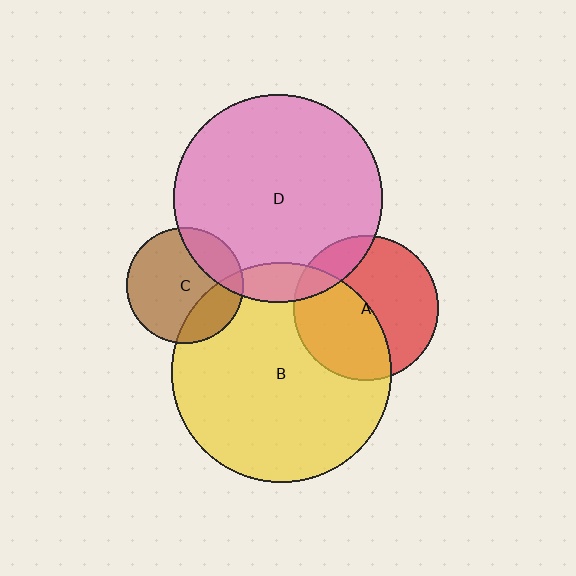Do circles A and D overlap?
Yes.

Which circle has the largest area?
Circle B (yellow).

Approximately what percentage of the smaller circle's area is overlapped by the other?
Approximately 15%.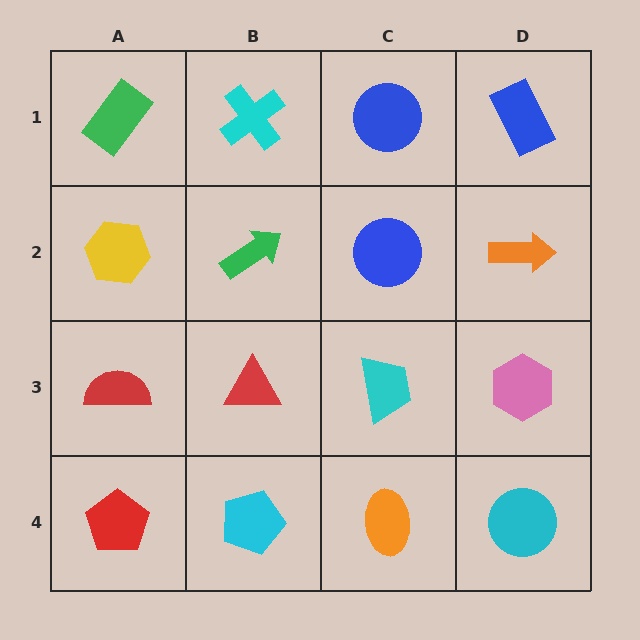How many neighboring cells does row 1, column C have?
3.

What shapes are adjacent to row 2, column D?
A blue rectangle (row 1, column D), a pink hexagon (row 3, column D), a blue circle (row 2, column C).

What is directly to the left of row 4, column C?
A cyan pentagon.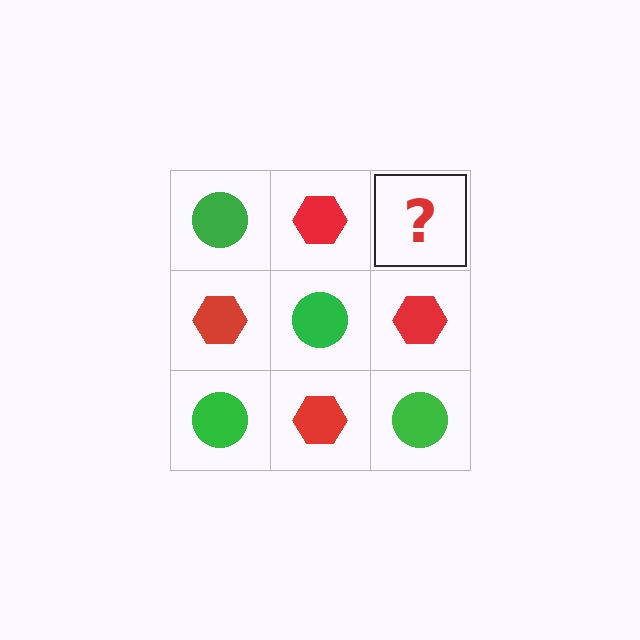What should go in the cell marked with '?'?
The missing cell should contain a green circle.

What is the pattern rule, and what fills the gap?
The rule is that it alternates green circle and red hexagon in a checkerboard pattern. The gap should be filled with a green circle.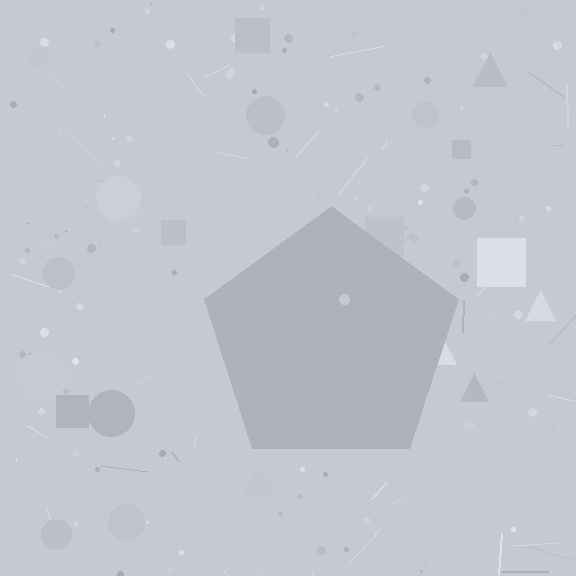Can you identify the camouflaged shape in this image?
The camouflaged shape is a pentagon.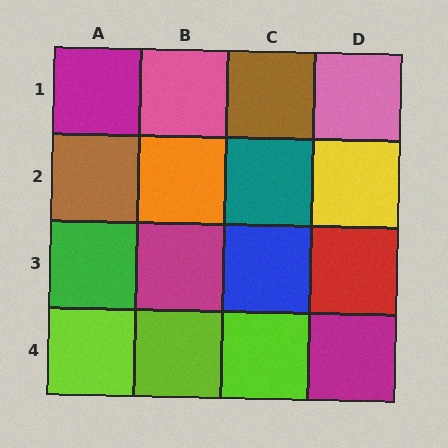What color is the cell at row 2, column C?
Teal.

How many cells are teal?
1 cell is teal.